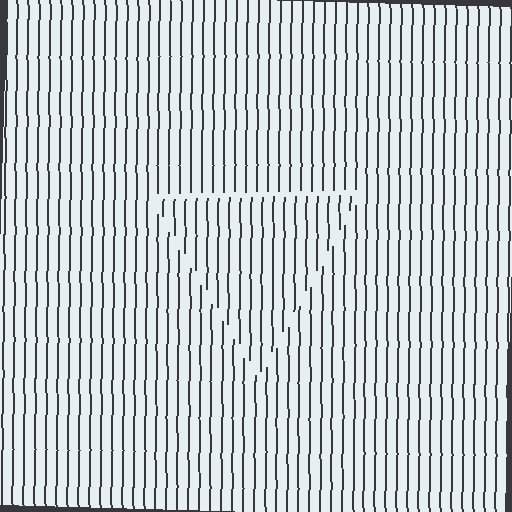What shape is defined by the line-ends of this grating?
An illusory triangle. The interior of the shape contains the same grating, shifted by half a period — the contour is defined by the phase discontinuity where line-ends from the inner and outer gratings abut.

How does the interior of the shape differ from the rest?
The interior of the shape contains the same grating, shifted by half a period — the contour is defined by the phase discontinuity where line-ends from the inner and outer gratings abut.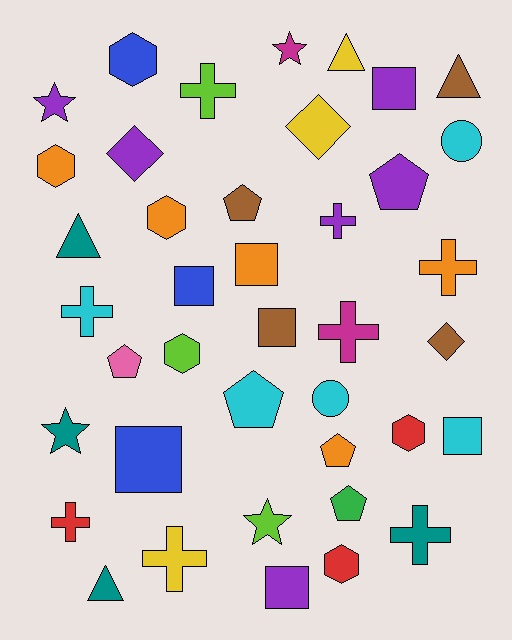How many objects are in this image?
There are 40 objects.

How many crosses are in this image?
There are 8 crosses.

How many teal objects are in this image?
There are 4 teal objects.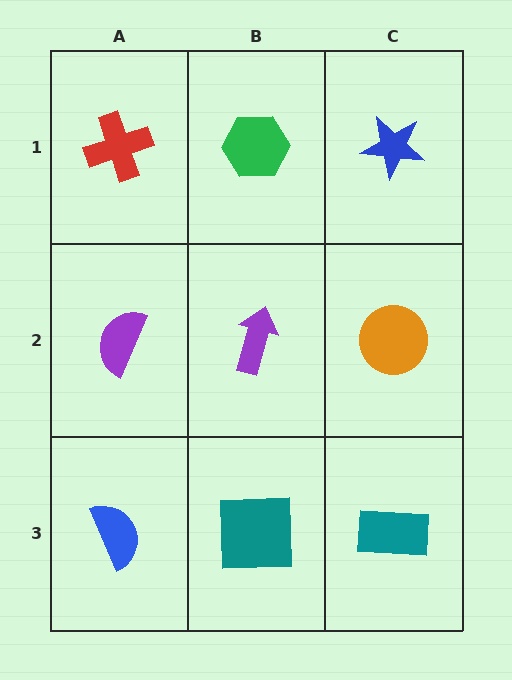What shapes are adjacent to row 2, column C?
A blue star (row 1, column C), a teal rectangle (row 3, column C), a purple arrow (row 2, column B).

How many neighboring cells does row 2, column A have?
3.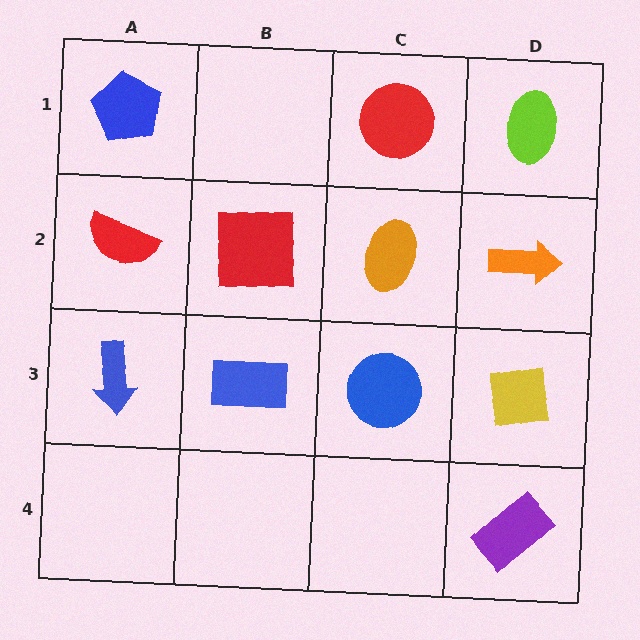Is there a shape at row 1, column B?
No, that cell is empty.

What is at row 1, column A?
A blue pentagon.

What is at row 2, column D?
An orange arrow.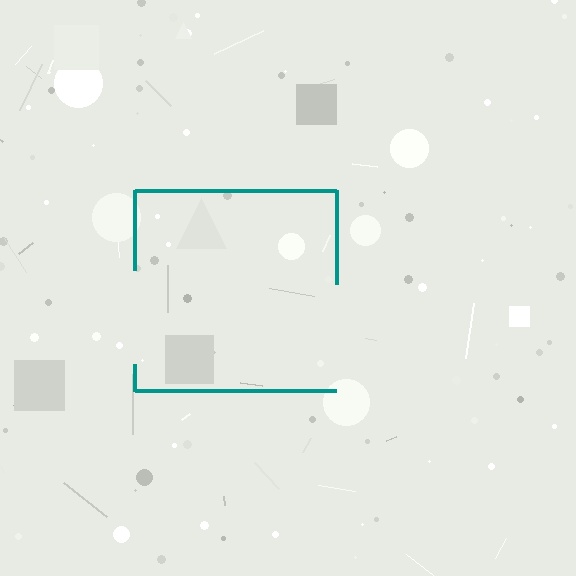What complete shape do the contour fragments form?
The contour fragments form a square.